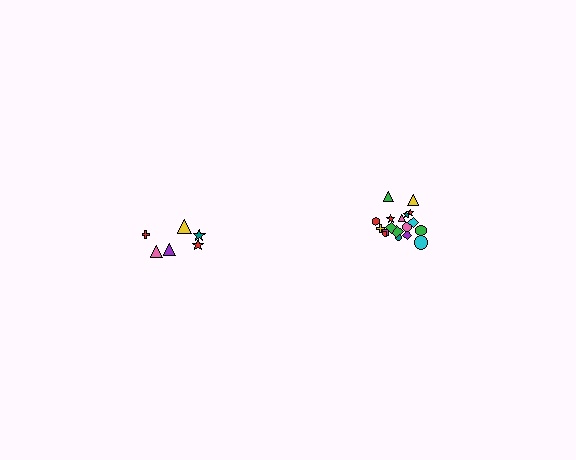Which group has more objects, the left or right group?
The right group.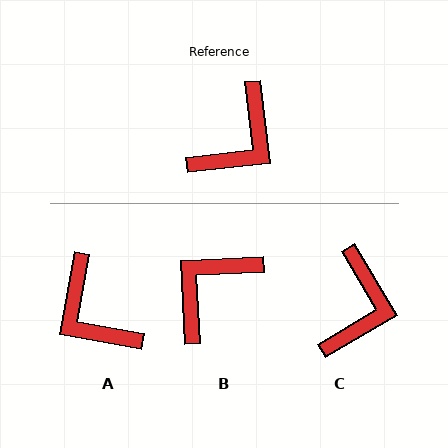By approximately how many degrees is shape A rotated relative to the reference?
Approximately 107 degrees clockwise.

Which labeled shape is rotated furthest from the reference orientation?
B, about 176 degrees away.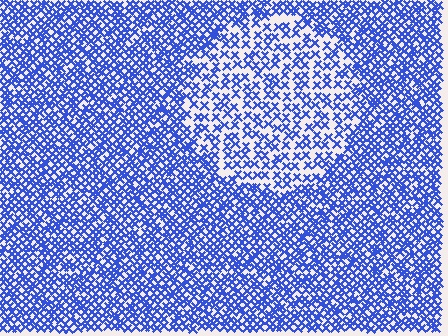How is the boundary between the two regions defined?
The boundary is defined by a change in element density (approximately 1.9x ratio). All elements are the same color, size, and shape.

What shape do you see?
I see a circle.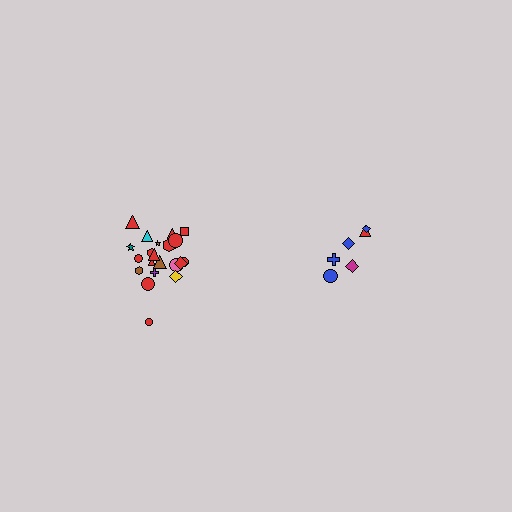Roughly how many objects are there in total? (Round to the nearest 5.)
Roughly 30 objects in total.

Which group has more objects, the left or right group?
The left group.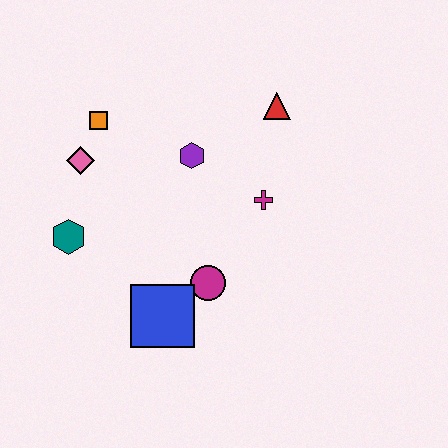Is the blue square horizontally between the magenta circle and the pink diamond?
Yes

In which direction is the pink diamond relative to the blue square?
The pink diamond is above the blue square.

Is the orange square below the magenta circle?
No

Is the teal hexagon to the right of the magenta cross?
No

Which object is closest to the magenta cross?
The purple hexagon is closest to the magenta cross.